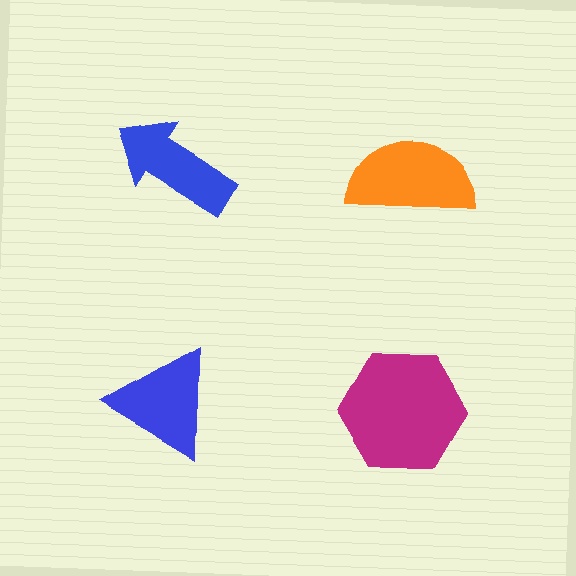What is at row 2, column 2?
A magenta hexagon.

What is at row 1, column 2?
An orange semicircle.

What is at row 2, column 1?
A blue triangle.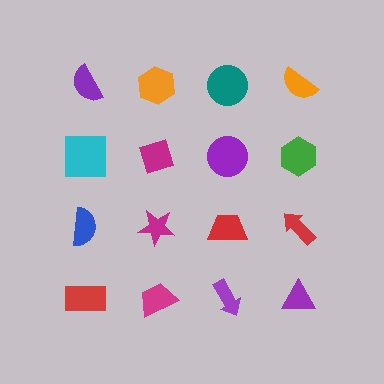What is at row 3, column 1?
A blue semicircle.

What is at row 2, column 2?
A magenta diamond.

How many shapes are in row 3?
4 shapes.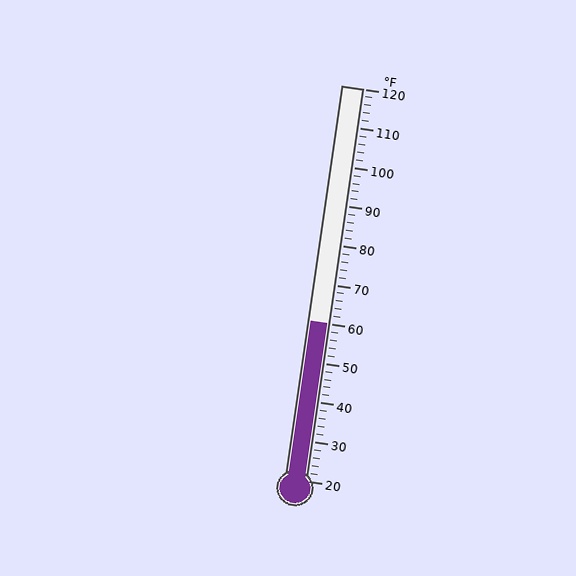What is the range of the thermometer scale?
The thermometer scale ranges from 20°F to 120°F.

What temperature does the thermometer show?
The thermometer shows approximately 60°F.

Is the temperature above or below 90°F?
The temperature is below 90°F.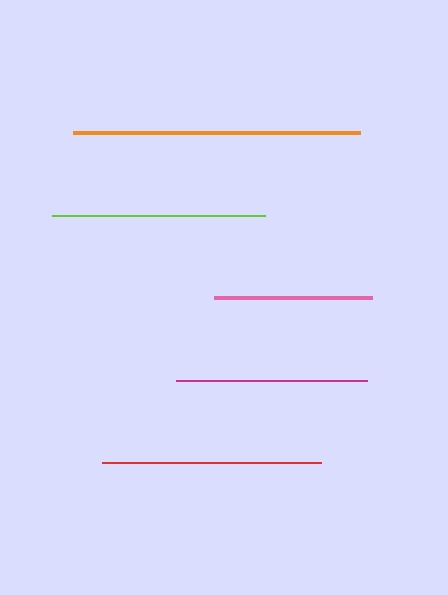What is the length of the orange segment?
The orange segment is approximately 287 pixels long.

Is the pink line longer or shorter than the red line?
The red line is longer than the pink line.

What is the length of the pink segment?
The pink segment is approximately 158 pixels long.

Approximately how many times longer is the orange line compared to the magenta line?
The orange line is approximately 1.5 times the length of the magenta line.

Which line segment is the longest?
The orange line is the longest at approximately 287 pixels.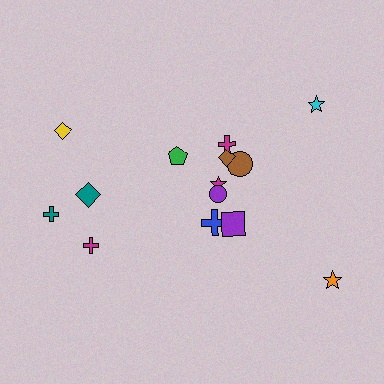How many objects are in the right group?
There are 8 objects.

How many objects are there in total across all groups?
There are 14 objects.